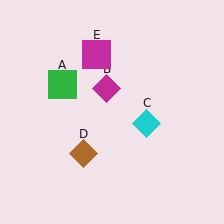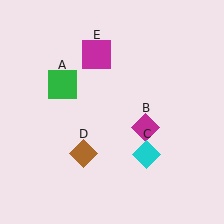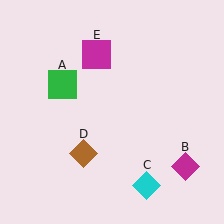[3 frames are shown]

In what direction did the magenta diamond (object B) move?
The magenta diamond (object B) moved down and to the right.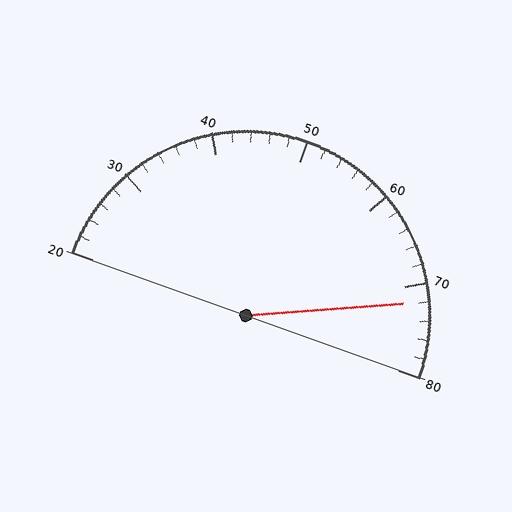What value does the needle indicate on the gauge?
The needle indicates approximately 72.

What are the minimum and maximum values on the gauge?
The gauge ranges from 20 to 80.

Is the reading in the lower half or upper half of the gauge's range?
The reading is in the upper half of the range (20 to 80).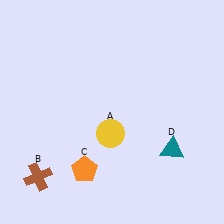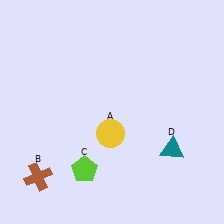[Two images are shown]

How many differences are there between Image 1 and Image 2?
There is 1 difference between the two images.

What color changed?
The pentagon (C) changed from orange in Image 1 to lime in Image 2.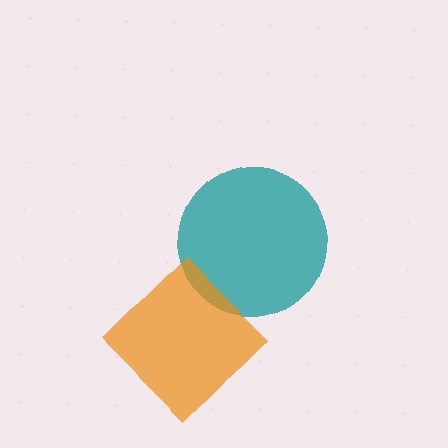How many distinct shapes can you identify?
There are 2 distinct shapes: a teal circle, an orange diamond.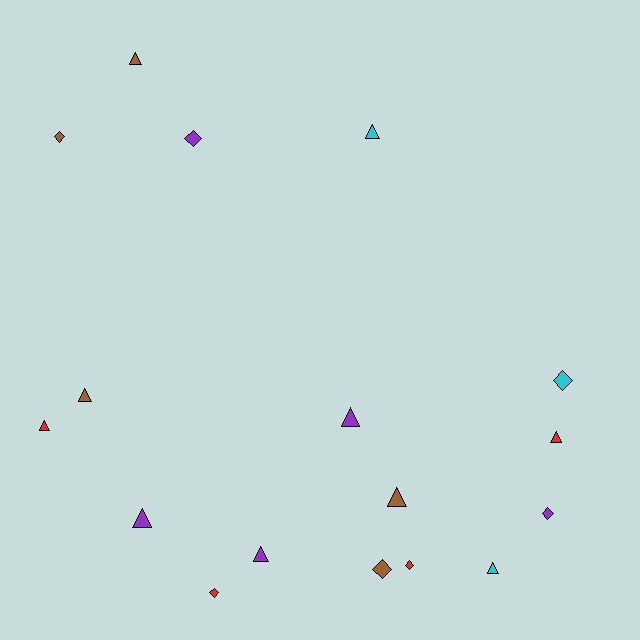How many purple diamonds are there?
There are 2 purple diamonds.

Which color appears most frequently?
Purple, with 5 objects.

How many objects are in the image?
There are 17 objects.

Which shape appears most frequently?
Triangle, with 10 objects.